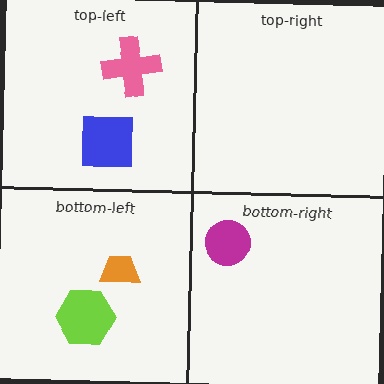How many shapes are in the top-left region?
2.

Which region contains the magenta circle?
The bottom-right region.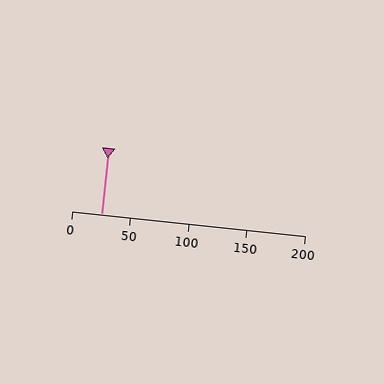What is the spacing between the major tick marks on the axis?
The major ticks are spaced 50 apart.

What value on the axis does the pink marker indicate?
The marker indicates approximately 25.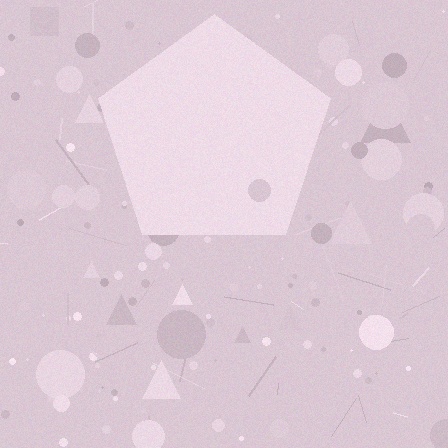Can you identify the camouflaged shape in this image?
The camouflaged shape is a pentagon.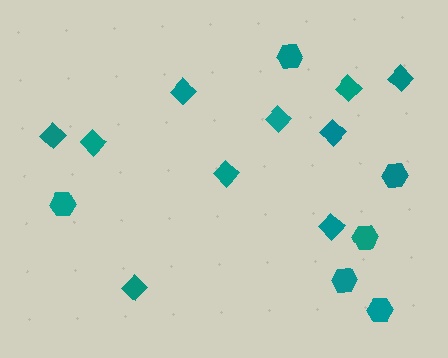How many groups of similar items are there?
There are 2 groups: one group of hexagons (6) and one group of diamonds (10).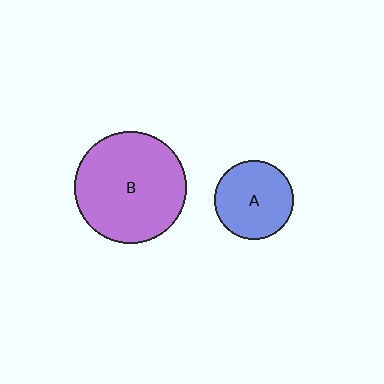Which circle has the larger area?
Circle B (purple).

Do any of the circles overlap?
No, none of the circles overlap.